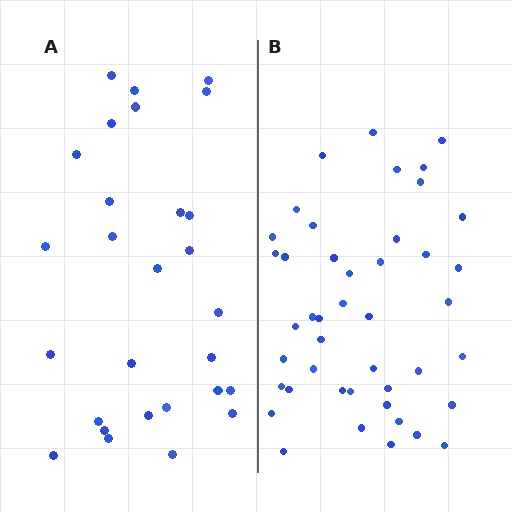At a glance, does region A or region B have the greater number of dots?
Region B (the right region) has more dots.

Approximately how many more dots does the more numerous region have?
Region B has approximately 15 more dots than region A.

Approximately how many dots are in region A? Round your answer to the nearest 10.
About 30 dots. (The exact count is 28, which rounds to 30.)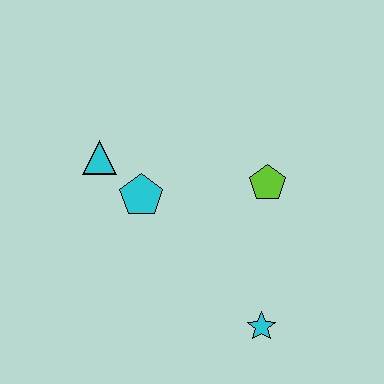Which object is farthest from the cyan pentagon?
The cyan star is farthest from the cyan pentagon.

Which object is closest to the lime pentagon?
The cyan pentagon is closest to the lime pentagon.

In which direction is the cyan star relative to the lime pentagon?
The cyan star is below the lime pentagon.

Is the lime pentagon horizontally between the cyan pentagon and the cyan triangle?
No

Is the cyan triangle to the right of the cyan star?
No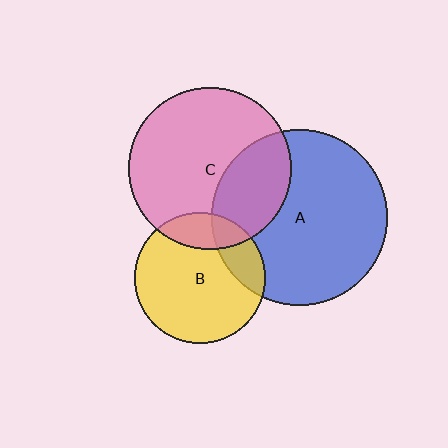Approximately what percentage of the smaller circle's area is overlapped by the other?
Approximately 30%.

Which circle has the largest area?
Circle A (blue).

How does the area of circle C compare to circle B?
Approximately 1.5 times.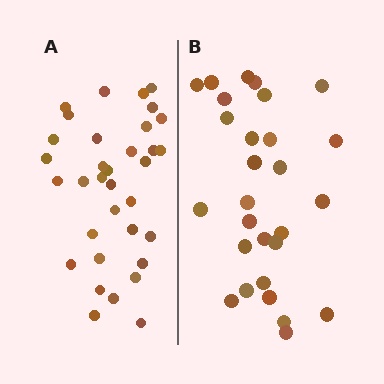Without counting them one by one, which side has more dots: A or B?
Region A (the left region) has more dots.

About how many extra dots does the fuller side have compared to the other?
Region A has about 6 more dots than region B.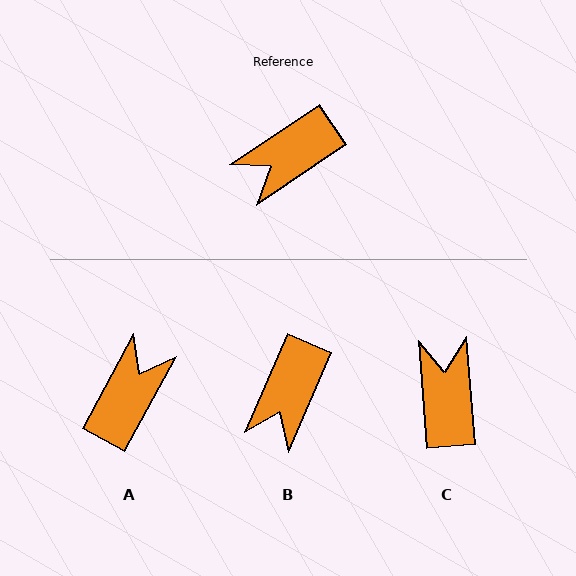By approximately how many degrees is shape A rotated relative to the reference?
Approximately 152 degrees clockwise.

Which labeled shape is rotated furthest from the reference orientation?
A, about 152 degrees away.